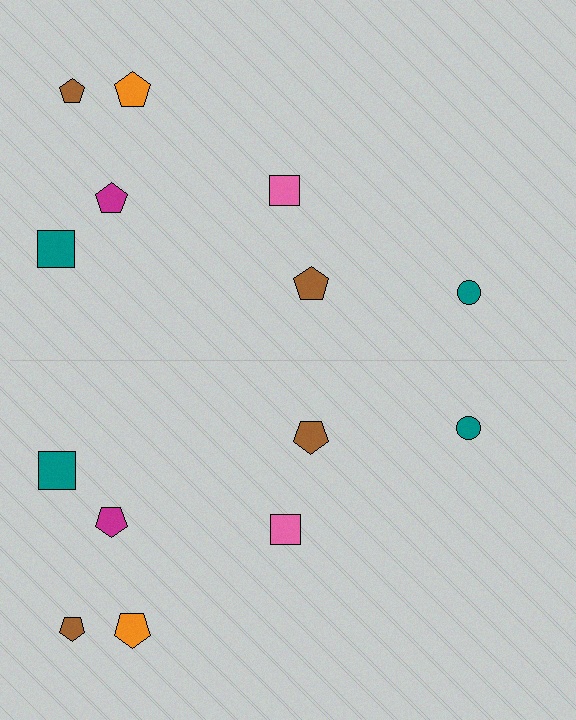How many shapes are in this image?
There are 14 shapes in this image.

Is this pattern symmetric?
Yes, this pattern has bilateral (reflection) symmetry.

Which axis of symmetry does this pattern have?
The pattern has a horizontal axis of symmetry running through the center of the image.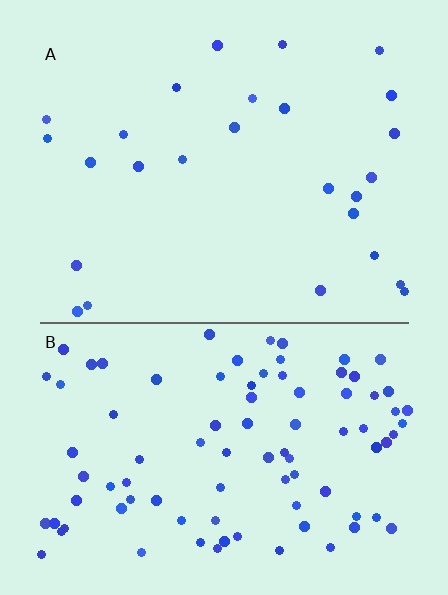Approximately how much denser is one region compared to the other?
Approximately 3.5× — region B over region A.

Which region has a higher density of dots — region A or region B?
B (the bottom).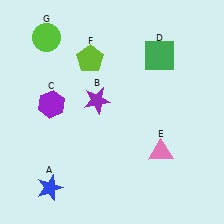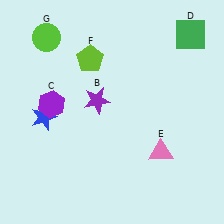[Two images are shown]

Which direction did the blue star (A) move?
The blue star (A) moved up.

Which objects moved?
The objects that moved are: the blue star (A), the green square (D).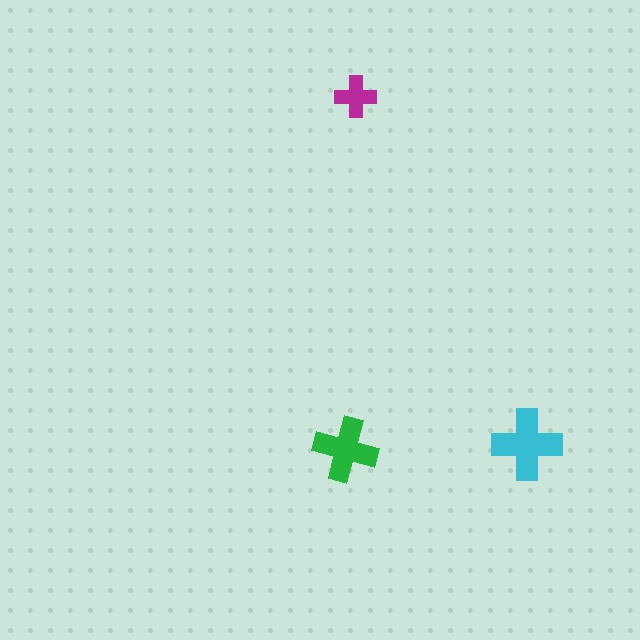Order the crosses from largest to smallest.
the cyan one, the green one, the magenta one.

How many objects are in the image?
There are 3 objects in the image.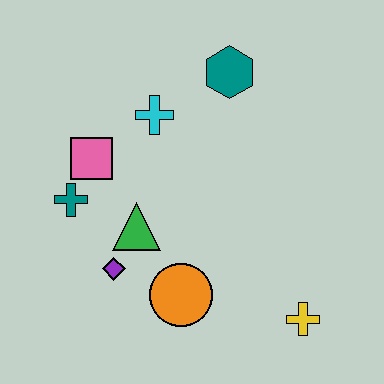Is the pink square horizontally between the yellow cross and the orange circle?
No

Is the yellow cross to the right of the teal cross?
Yes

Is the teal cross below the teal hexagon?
Yes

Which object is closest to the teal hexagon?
The cyan cross is closest to the teal hexagon.